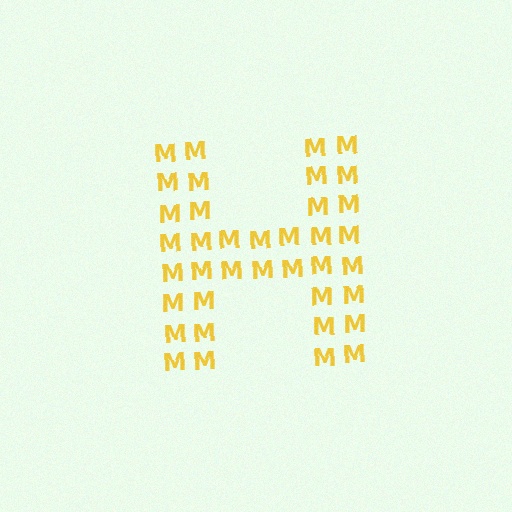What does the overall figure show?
The overall figure shows the letter H.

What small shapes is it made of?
It is made of small letter M's.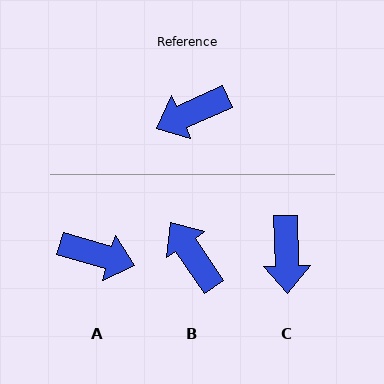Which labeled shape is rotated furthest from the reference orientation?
A, about 140 degrees away.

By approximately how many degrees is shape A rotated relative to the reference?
Approximately 140 degrees counter-clockwise.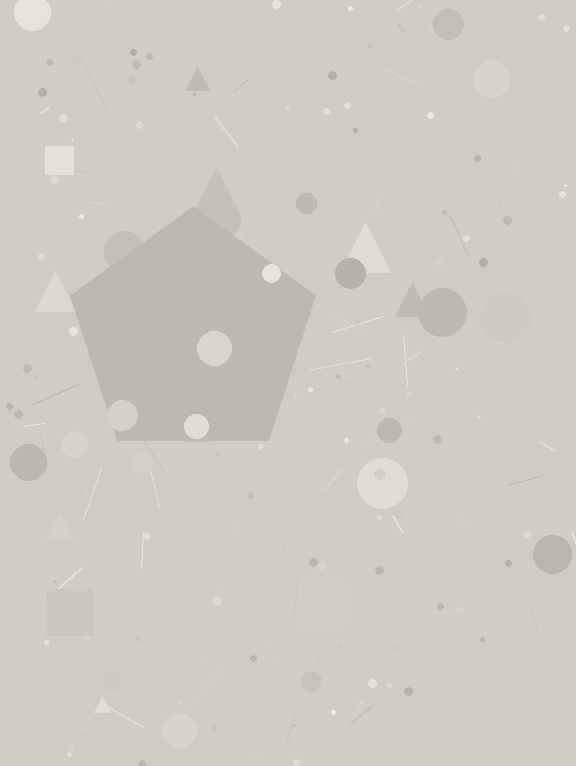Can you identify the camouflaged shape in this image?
The camouflaged shape is a pentagon.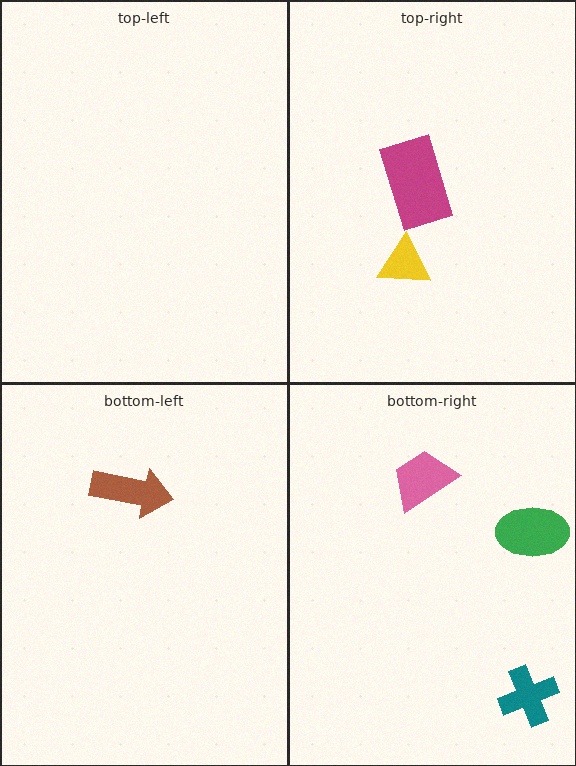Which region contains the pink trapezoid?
The bottom-right region.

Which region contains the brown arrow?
The bottom-left region.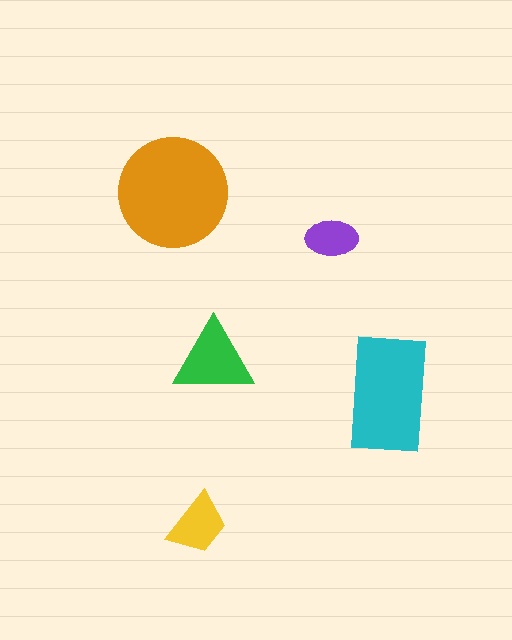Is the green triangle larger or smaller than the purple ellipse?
Larger.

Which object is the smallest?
The purple ellipse.